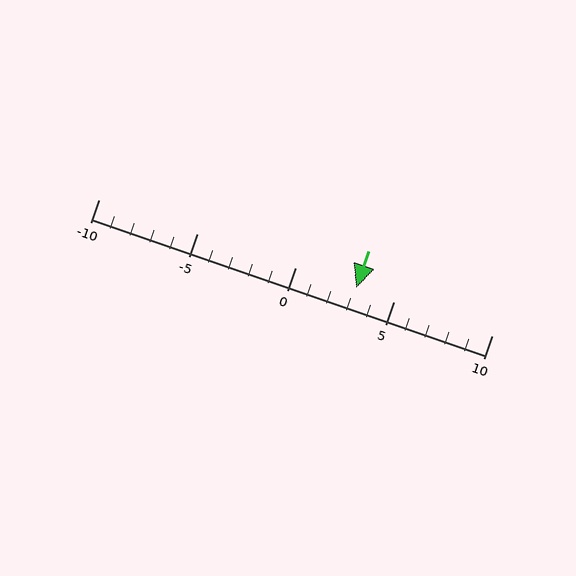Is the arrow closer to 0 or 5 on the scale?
The arrow is closer to 5.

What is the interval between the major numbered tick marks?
The major tick marks are spaced 5 units apart.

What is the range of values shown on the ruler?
The ruler shows values from -10 to 10.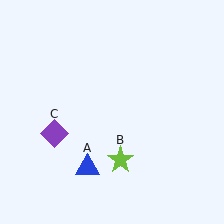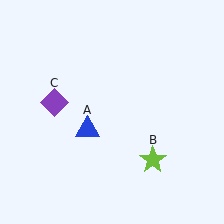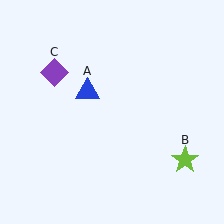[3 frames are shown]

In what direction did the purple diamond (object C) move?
The purple diamond (object C) moved up.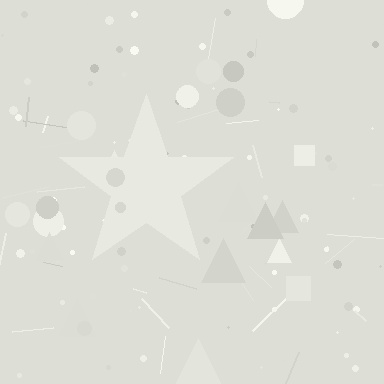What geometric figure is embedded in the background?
A star is embedded in the background.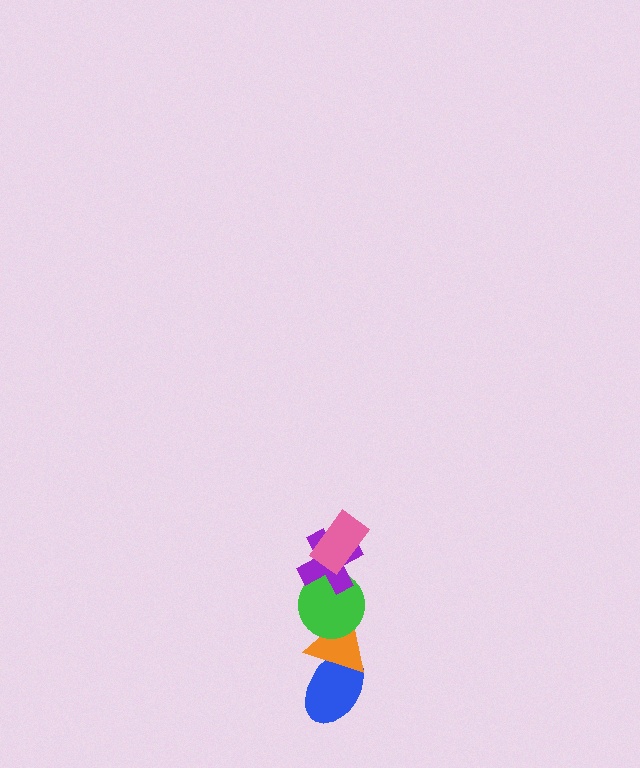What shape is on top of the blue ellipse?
The orange triangle is on top of the blue ellipse.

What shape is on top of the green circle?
The purple cross is on top of the green circle.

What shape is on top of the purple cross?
The pink rectangle is on top of the purple cross.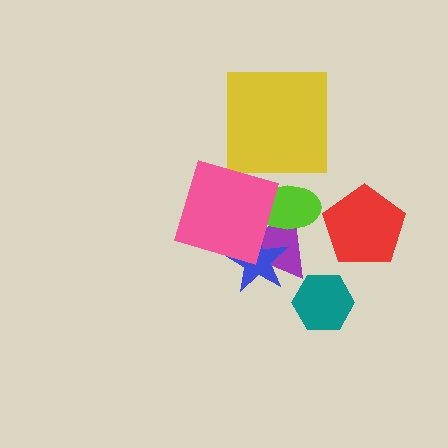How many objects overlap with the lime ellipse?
2 objects overlap with the lime ellipse.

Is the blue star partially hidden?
Yes, it is partially covered by another shape.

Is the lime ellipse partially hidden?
Yes, it is partially covered by another shape.